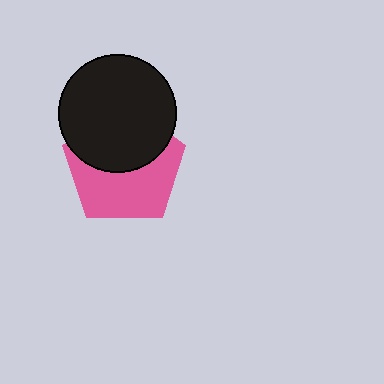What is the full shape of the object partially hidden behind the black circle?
The partially hidden object is a pink pentagon.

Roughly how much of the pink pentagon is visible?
About half of it is visible (roughly 54%).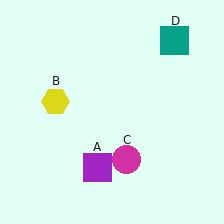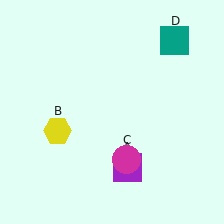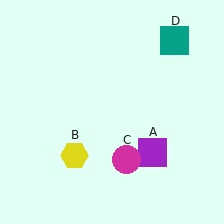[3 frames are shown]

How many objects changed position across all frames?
2 objects changed position: purple square (object A), yellow hexagon (object B).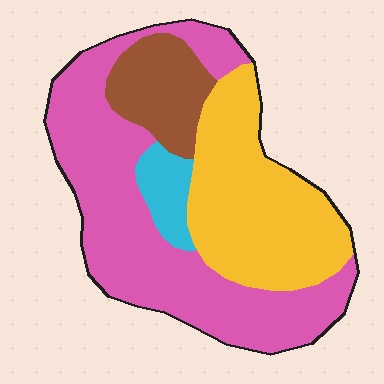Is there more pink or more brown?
Pink.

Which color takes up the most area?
Pink, at roughly 50%.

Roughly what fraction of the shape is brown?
Brown takes up about one eighth (1/8) of the shape.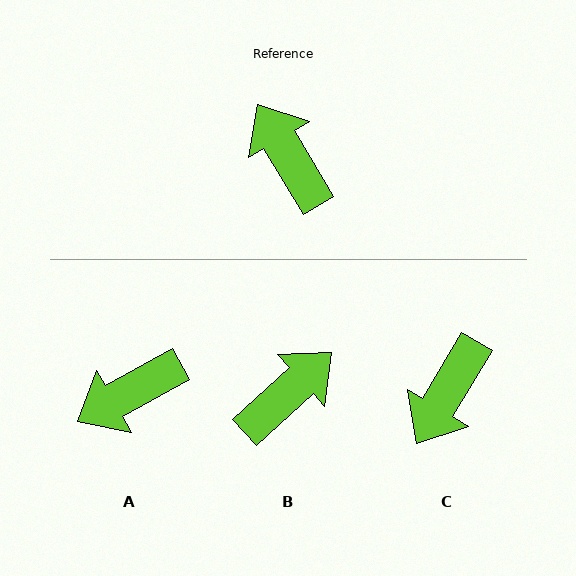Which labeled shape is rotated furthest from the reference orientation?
C, about 118 degrees away.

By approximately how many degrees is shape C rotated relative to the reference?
Approximately 118 degrees counter-clockwise.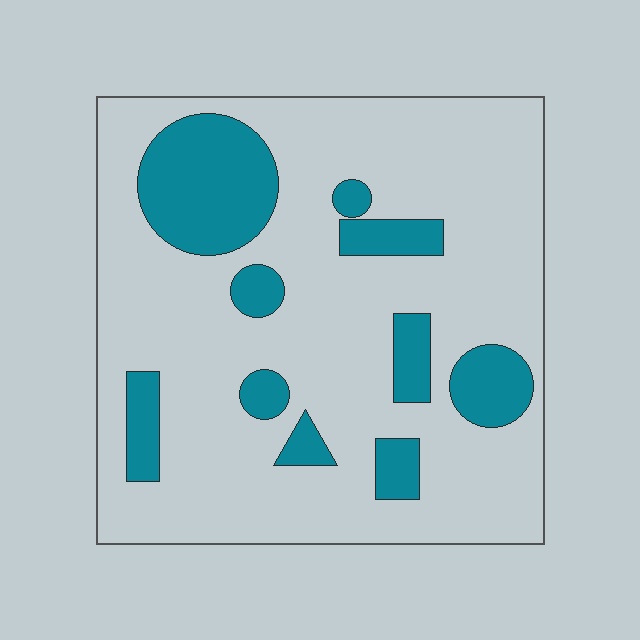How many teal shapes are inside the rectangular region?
10.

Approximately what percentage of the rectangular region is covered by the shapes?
Approximately 20%.